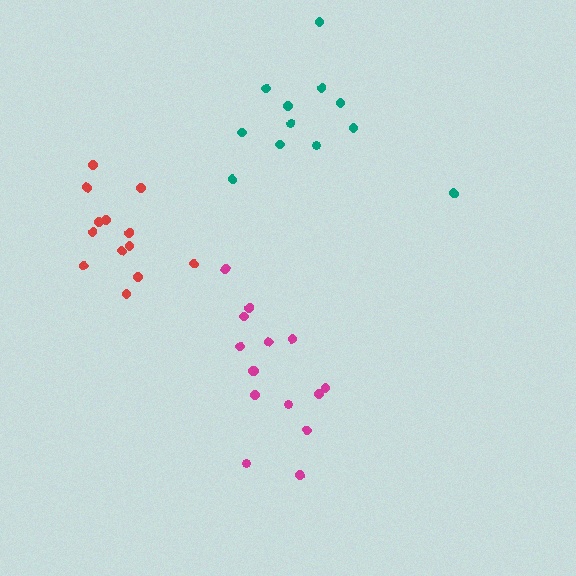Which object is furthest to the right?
The teal cluster is rightmost.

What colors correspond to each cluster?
The clusters are colored: magenta, teal, red.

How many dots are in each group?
Group 1: 15 dots, Group 2: 12 dots, Group 3: 13 dots (40 total).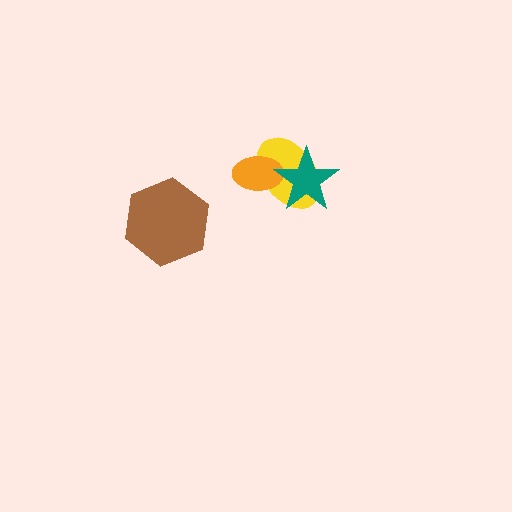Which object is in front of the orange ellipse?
The teal star is in front of the orange ellipse.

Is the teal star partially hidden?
No, no other shape covers it.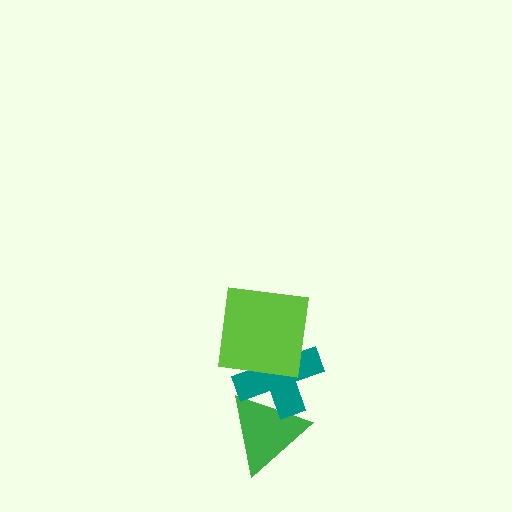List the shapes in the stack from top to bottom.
From top to bottom: the lime square, the teal cross, the green triangle.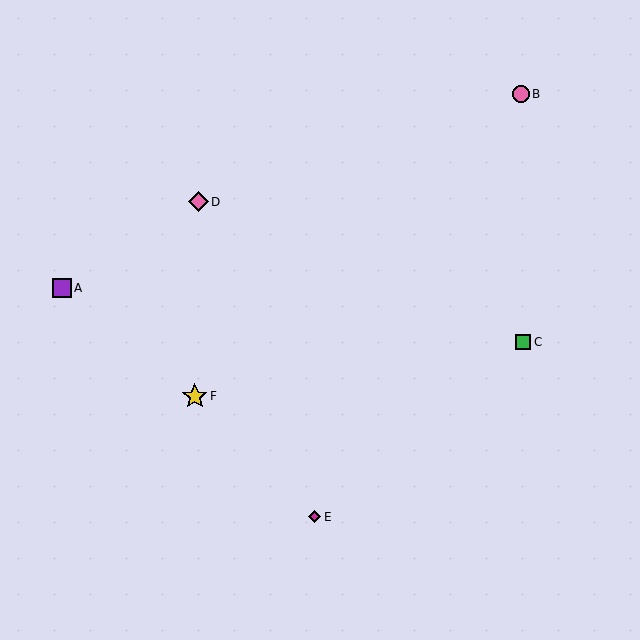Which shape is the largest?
The yellow star (labeled F) is the largest.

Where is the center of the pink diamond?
The center of the pink diamond is at (198, 202).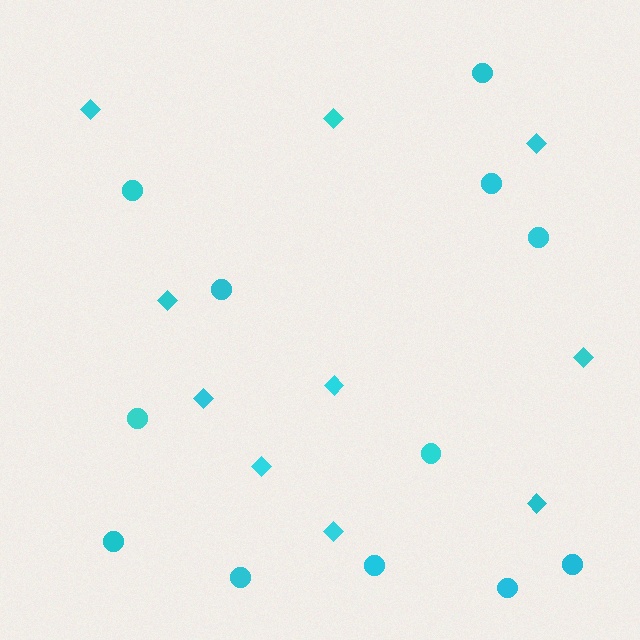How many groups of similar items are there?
There are 2 groups: one group of diamonds (10) and one group of circles (12).